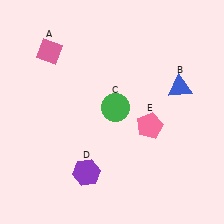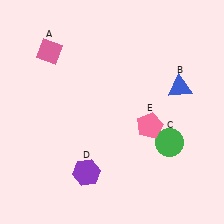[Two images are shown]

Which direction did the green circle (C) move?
The green circle (C) moved right.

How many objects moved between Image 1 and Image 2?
1 object moved between the two images.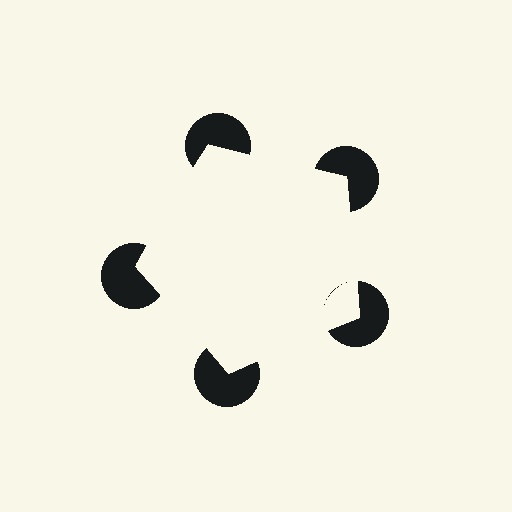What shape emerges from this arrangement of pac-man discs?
An illusory pentagon — its edges are inferred from the aligned wedge cuts in the pac-man discs, not physically drawn.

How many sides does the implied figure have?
5 sides.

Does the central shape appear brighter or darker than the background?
It typically appears slightly brighter than the background, even though no actual brightness change is drawn.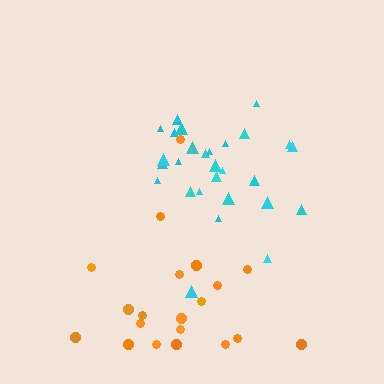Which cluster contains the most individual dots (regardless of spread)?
Cyan (29).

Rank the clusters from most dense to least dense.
cyan, orange.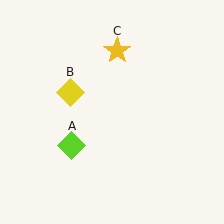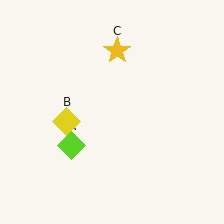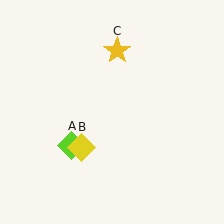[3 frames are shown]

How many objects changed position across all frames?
1 object changed position: yellow diamond (object B).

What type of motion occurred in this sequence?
The yellow diamond (object B) rotated counterclockwise around the center of the scene.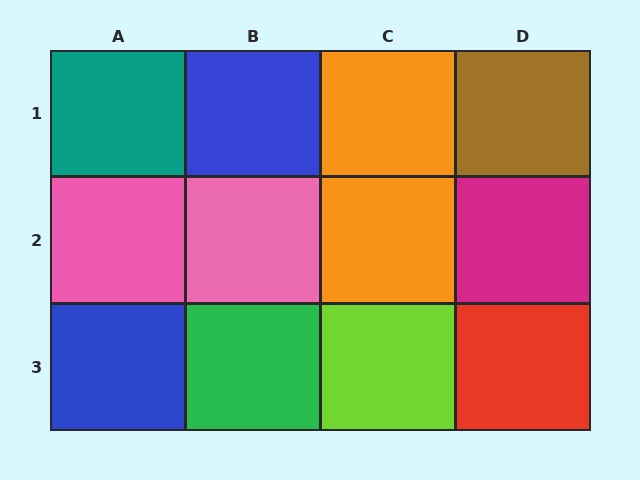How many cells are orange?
2 cells are orange.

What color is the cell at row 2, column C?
Orange.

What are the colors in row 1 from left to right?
Teal, blue, orange, brown.